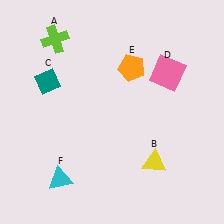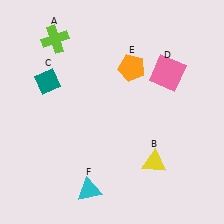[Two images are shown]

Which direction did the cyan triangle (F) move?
The cyan triangle (F) moved right.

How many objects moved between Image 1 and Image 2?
1 object moved between the two images.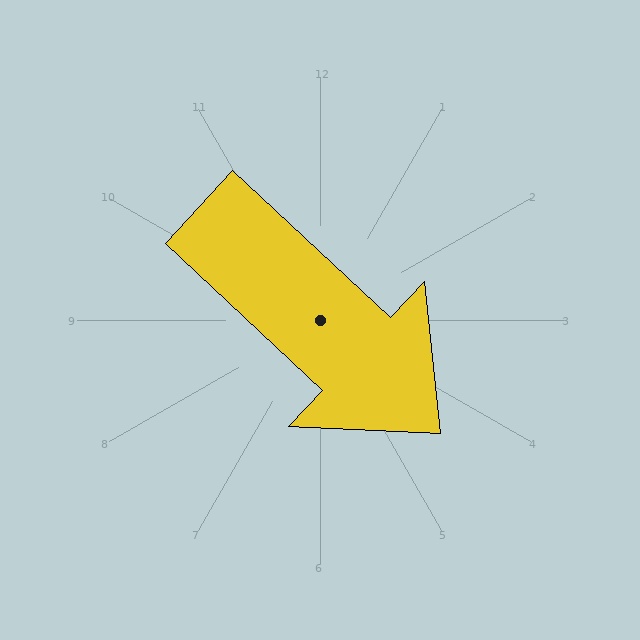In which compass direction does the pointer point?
Southeast.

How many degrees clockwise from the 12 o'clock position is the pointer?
Approximately 133 degrees.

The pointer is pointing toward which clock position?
Roughly 4 o'clock.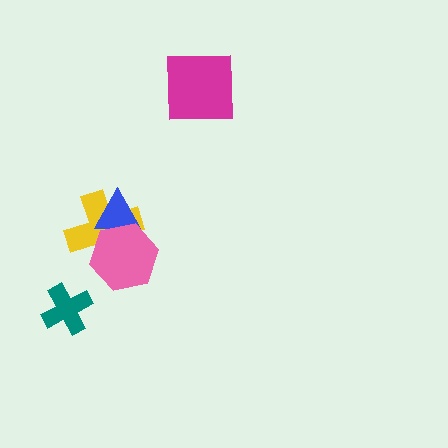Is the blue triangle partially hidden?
Yes, it is partially covered by another shape.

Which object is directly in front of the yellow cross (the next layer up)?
The blue triangle is directly in front of the yellow cross.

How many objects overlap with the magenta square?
0 objects overlap with the magenta square.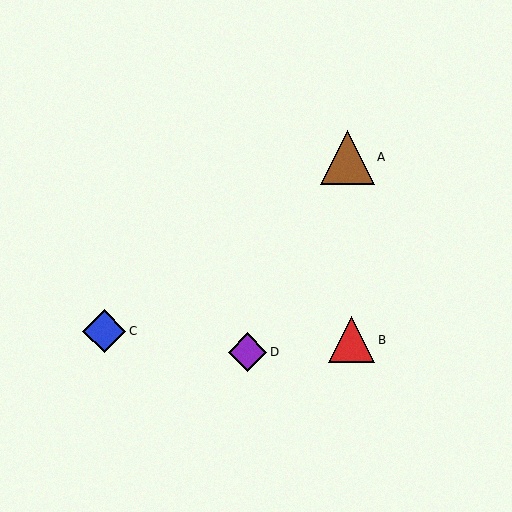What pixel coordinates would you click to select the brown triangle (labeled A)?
Click at (347, 157) to select the brown triangle A.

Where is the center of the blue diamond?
The center of the blue diamond is at (104, 331).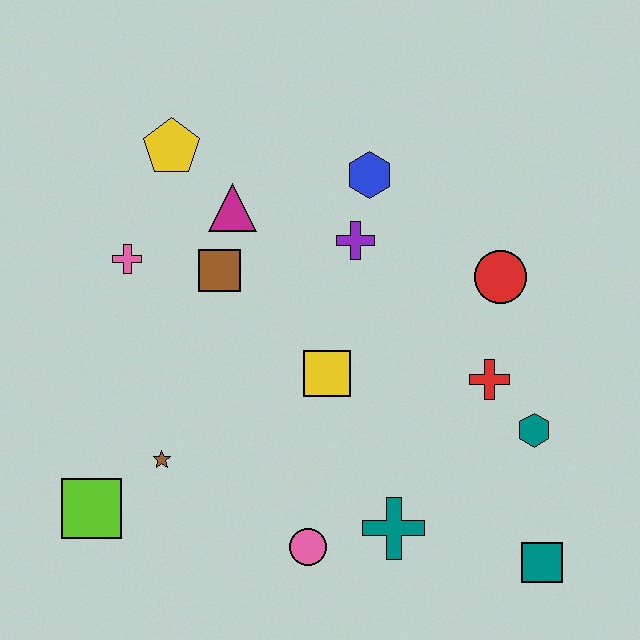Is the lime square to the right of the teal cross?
No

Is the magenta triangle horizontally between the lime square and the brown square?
No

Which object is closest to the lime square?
The brown star is closest to the lime square.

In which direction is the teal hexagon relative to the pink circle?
The teal hexagon is to the right of the pink circle.